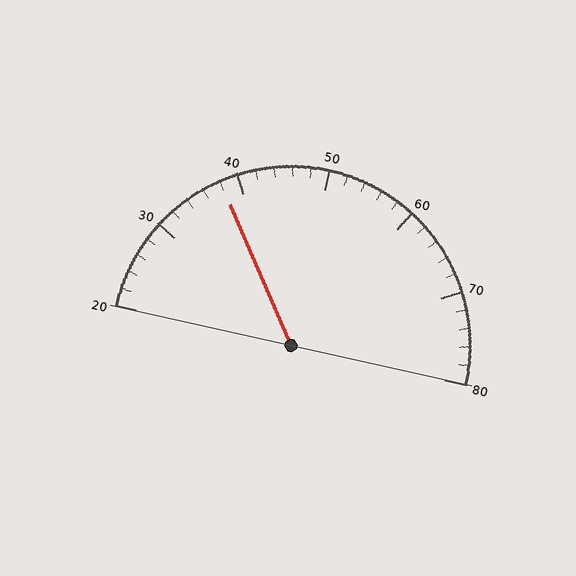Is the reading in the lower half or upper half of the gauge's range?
The reading is in the lower half of the range (20 to 80).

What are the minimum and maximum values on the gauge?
The gauge ranges from 20 to 80.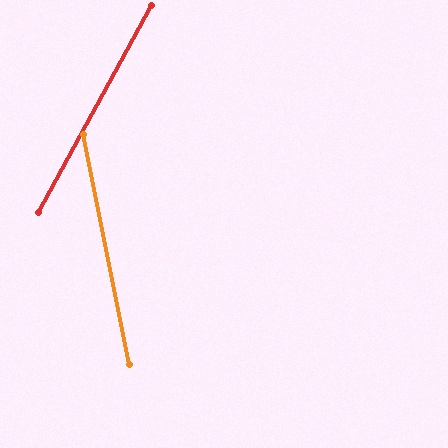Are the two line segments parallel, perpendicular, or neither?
Neither parallel nor perpendicular — they differ by about 40°.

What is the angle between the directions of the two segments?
Approximately 40 degrees.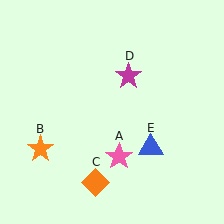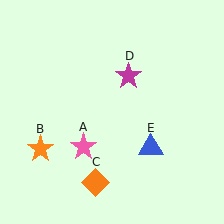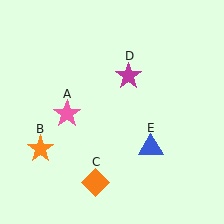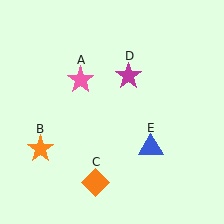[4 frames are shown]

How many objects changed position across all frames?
1 object changed position: pink star (object A).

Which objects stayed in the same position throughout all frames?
Orange star (object B) and orange diamond (object C) and magenta star (object D) and blue triangle (object E) remained stationary.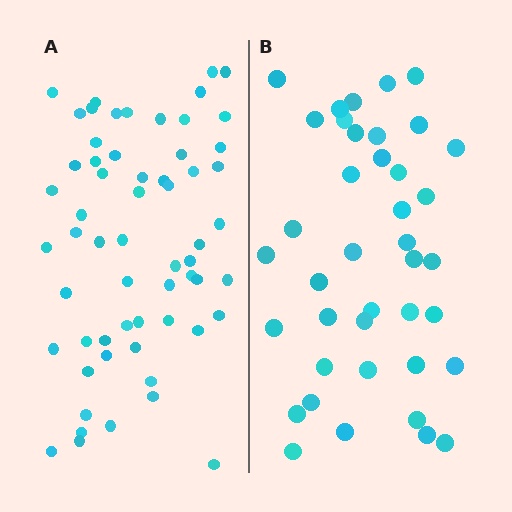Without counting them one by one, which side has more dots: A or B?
Region A (the left region) has more dots.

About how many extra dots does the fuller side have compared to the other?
Region A has approximately 20 more dots than region B.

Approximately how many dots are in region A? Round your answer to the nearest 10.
About 60 dots.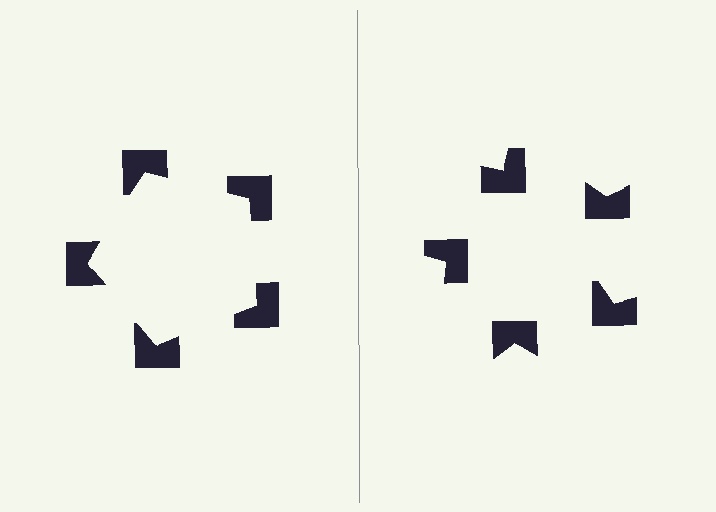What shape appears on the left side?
An illusory pentagon.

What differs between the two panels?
The notched squares are positioned identically on both sides; only the wedge orientations differ. On the left they align to a pentagon; on the right they are misaligned.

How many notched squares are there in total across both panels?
10 — 5 on each side.